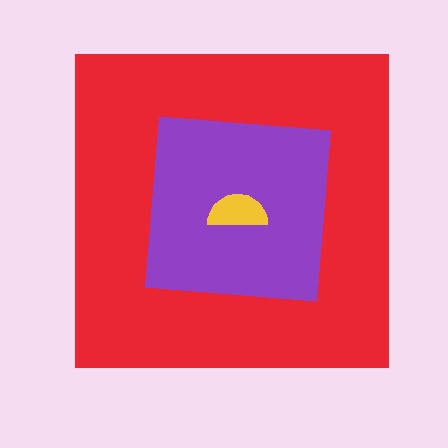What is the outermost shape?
The red square.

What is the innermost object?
The yellow semicircle.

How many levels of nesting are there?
3.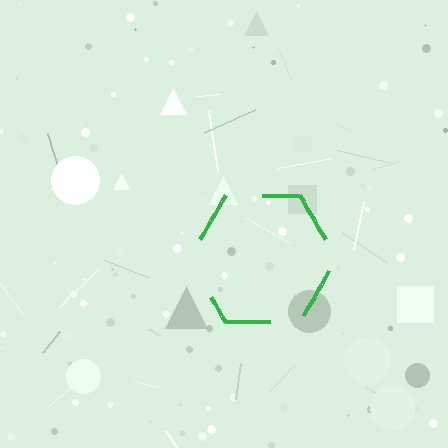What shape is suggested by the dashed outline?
The dashed outline suggests a hexagon.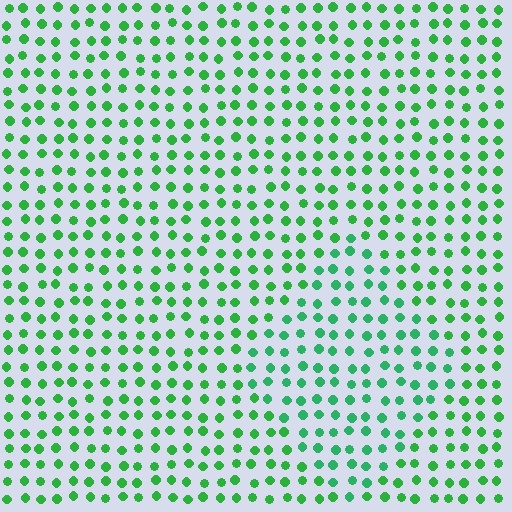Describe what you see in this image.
The image is filled with small green elements in a uniform arrangement. A diamond-shaped region is visible where the elements are tinted to a slightly different hue, forming a subtle color boundary.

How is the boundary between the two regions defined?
The boundary is defined purely by a slight shift in hue (about 19 degrees). Spacing, size, and orientation are identical on both sides.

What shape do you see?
I see a diamond.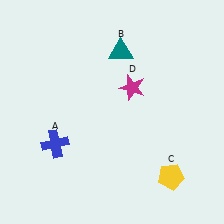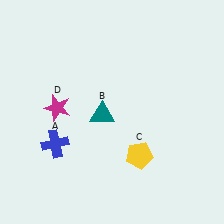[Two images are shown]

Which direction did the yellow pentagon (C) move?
The yellow pentagon (C) moved left.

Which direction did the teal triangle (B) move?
The teal triangle (B) moved down.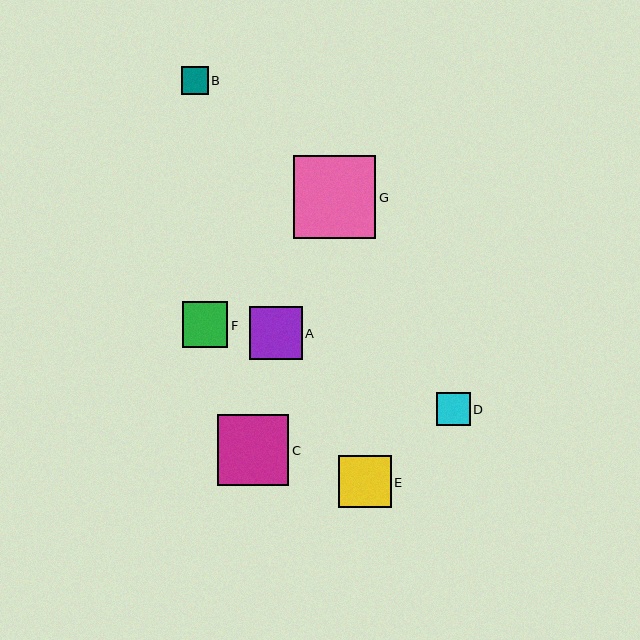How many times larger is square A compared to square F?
Square A is approximately 1.2 times the size of square F.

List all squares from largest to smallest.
From largest to smallest: G, C, A, E, F, D, B.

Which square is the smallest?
Square B is the smallest with a size of approximately 27 pixels.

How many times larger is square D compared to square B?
Square D is approximately 1.2 times the size of square B.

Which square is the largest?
Square G is the largest with a size of approximately 82 pixels.